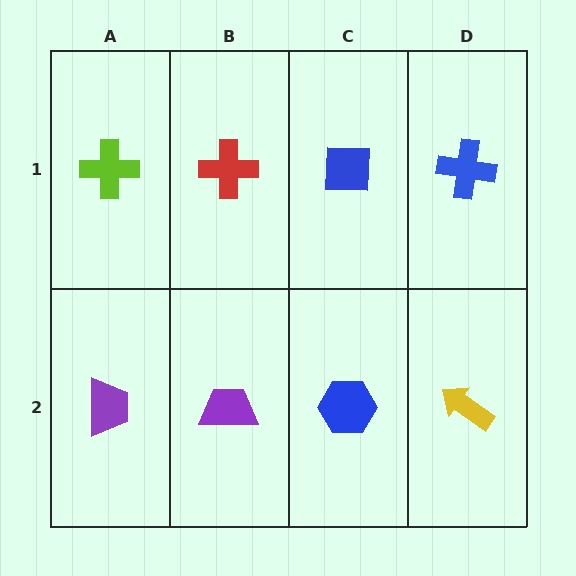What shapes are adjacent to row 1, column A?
A purple trapezoid (row 2, column A), a red cross (row 1, column B).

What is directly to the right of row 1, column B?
A blue square.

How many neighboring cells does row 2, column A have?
2.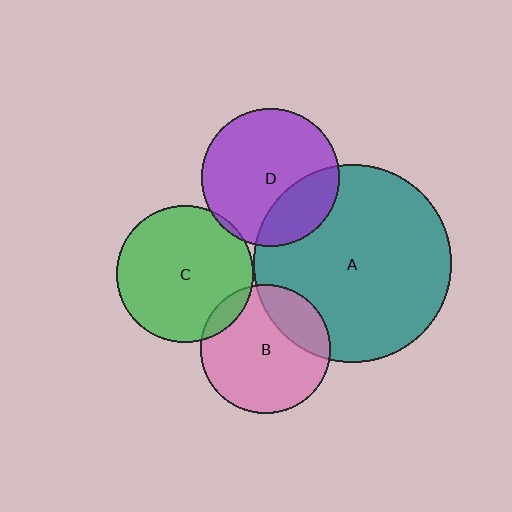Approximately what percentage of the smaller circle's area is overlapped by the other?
Approximately 25%.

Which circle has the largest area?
Circle A (teal).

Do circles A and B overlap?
Yes.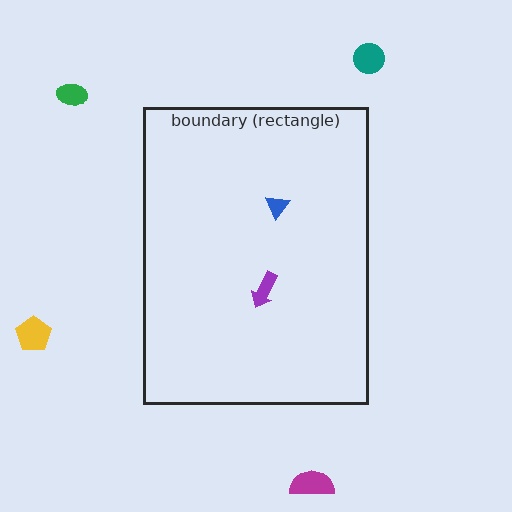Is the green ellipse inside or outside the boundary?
Outside.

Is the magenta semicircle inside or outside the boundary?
Outside.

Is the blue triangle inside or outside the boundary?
Inside.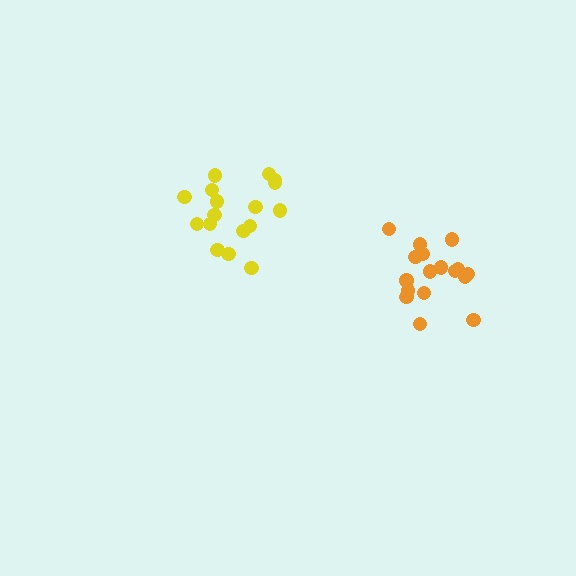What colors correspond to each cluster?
The clusters are colored: yellow, orange.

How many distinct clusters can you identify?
There are 2 distinct clusters.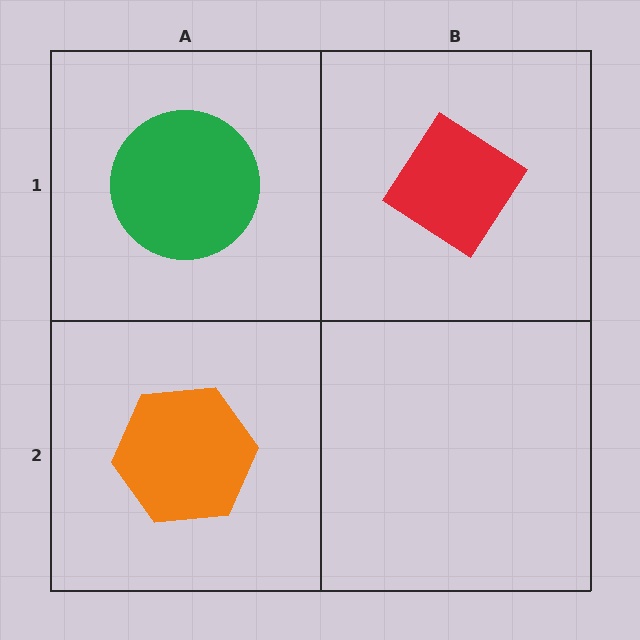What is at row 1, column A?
A green circle.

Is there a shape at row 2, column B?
No, that cell is empty.